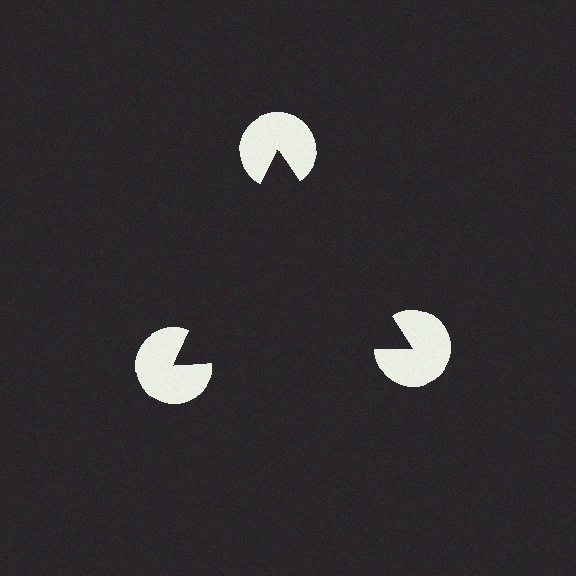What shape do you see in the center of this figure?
An illusory triangle — its edges are inferred from the aligned wedge cuts in the pac-man discs, not physically drawn.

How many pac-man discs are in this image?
There are 3 — one at each vertex of the illusory triangle.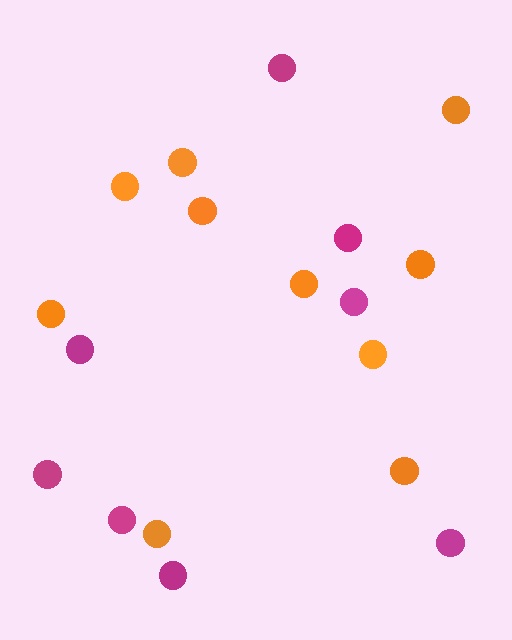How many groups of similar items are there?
There are 2 groups: one group of magenta circles (8) and one group of orange circles (10).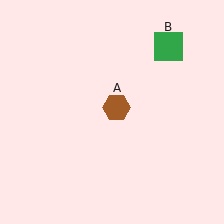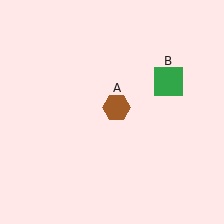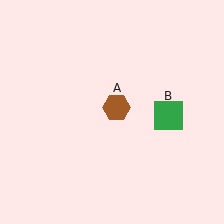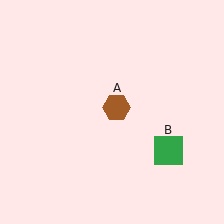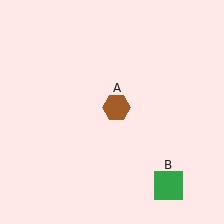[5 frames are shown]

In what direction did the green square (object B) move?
The green square (object B) moved down.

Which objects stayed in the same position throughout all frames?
Brown hexagon (object A) remained stationary.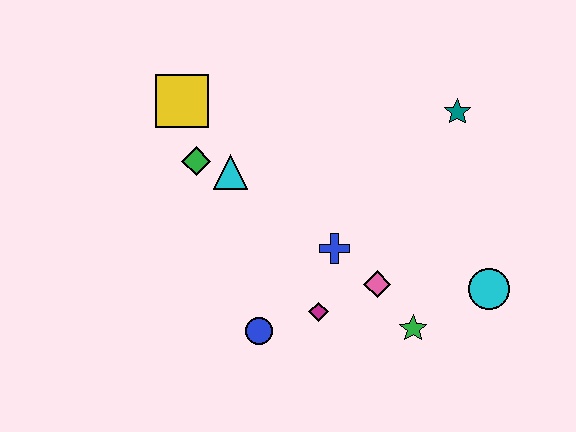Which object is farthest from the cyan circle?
The yellow square is farthest from the cyan circle.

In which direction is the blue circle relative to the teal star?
The blue circle is below the teal star.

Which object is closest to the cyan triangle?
The green diamond is closest to the cyan triangle.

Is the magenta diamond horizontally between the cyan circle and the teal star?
No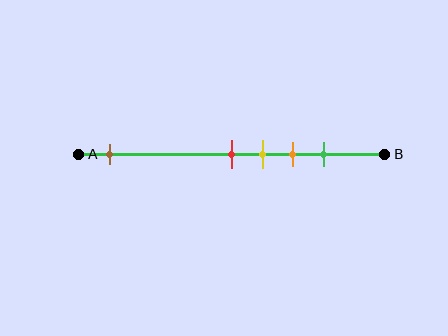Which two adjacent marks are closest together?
The red and yellow marks are the closest adjacent pair.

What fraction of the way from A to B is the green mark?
The green mark is approximately 80% (0.8) of the way from A to B.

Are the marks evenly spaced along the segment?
No, the marks are not evenly spaced.